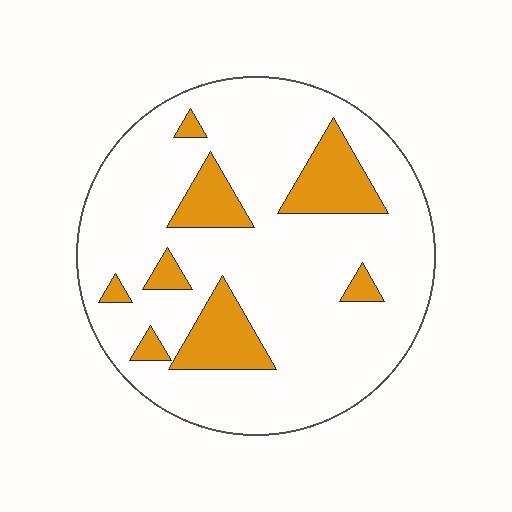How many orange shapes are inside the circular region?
8.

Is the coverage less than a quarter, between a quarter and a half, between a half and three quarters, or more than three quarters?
Less than a quarter.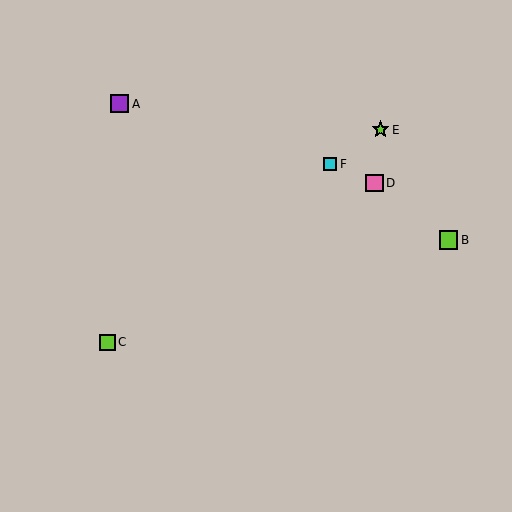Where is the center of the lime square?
The center of the lime square is at (449, 240).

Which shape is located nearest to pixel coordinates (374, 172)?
The pink square (labeled D) at (375, 183) is nearest to that location.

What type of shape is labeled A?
Shape A is a purple square.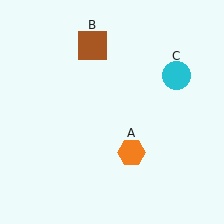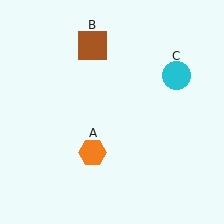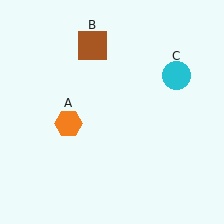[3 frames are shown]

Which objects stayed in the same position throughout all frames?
Brown square (object B) and cyan circle (object C) remained stationary.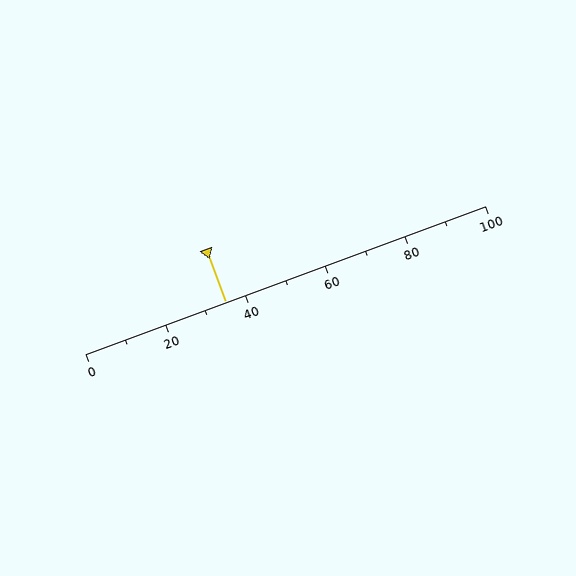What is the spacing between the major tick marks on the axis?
The major ticks are spaced 20 apart.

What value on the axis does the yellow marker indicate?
The marker indicates approximately 35.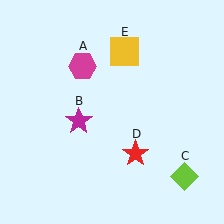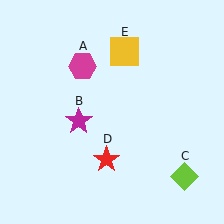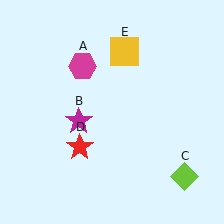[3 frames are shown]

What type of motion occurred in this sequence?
The red star (object D) rotated clockwise around the center of the scene.